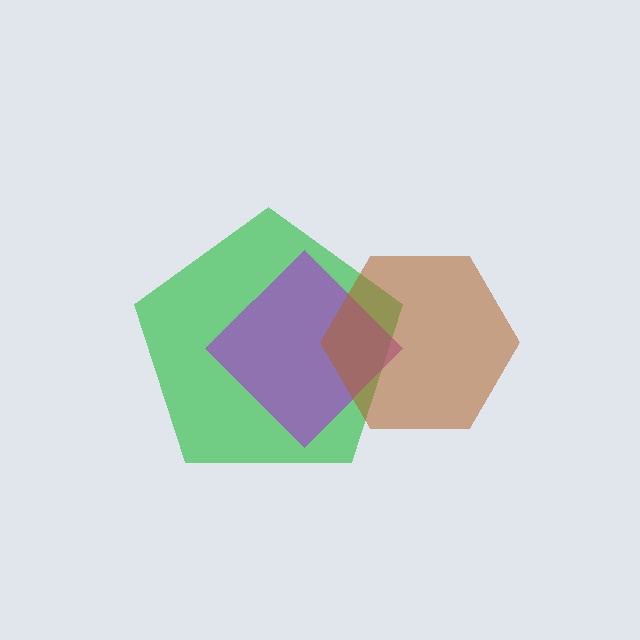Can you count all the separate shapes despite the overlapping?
Yes, there are 3 separate shapes.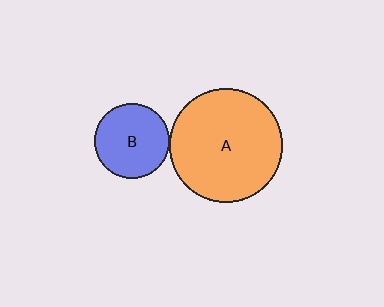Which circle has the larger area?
Circle A (orange).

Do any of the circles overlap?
No, none of the circles overlap.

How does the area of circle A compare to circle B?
Approximately 2.3 times.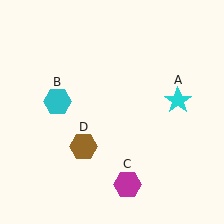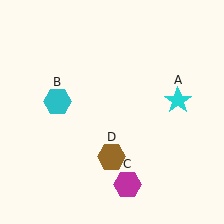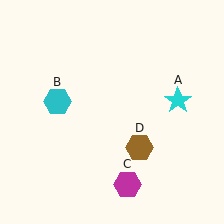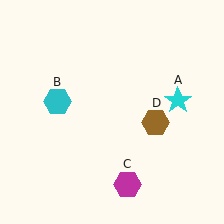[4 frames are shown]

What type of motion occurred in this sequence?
The brown hexagon (object D) rotated counterclockwise around the center of the scene.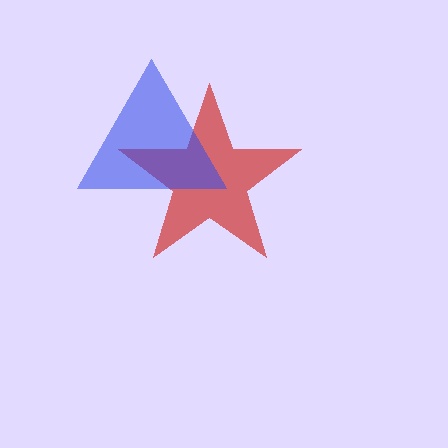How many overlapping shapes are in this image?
There are 2 overlapping shapes in the image.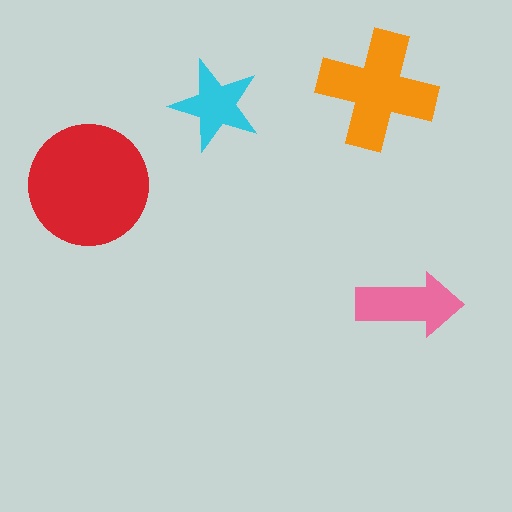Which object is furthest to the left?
The red circle is leftmost.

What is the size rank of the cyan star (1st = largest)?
4th.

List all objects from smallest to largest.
The cyan star, the pink arrow, the orange cross, the red circle.